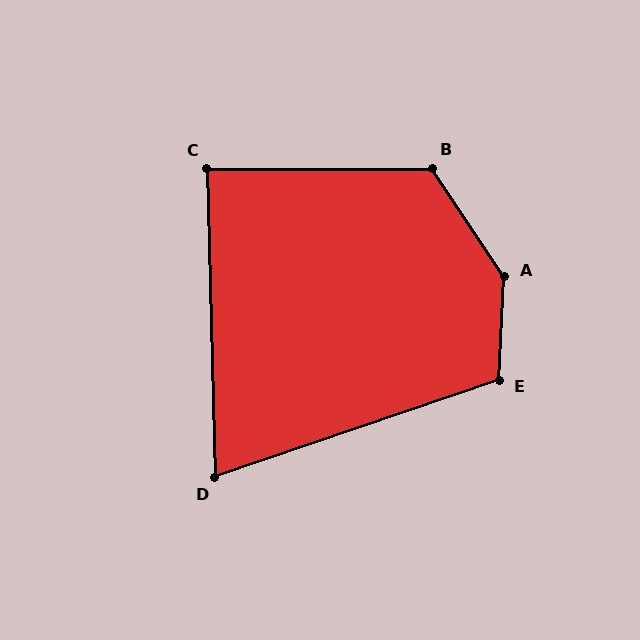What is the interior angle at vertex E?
Approximately 111 degrees (obtuse).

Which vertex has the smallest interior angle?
D, at approximately 73 degrees.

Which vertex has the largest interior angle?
A, at approximately 144 degrees.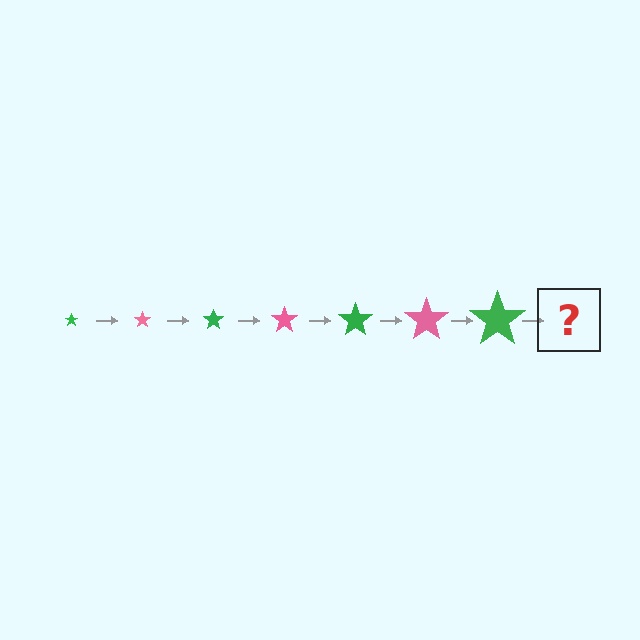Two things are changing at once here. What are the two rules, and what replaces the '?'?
The two rules are that the star grows larger each step and the color cycles through green and pink. The '?' should be a pink star, larger than the previous one.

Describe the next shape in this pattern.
It should be a pink star, larger than the previous one.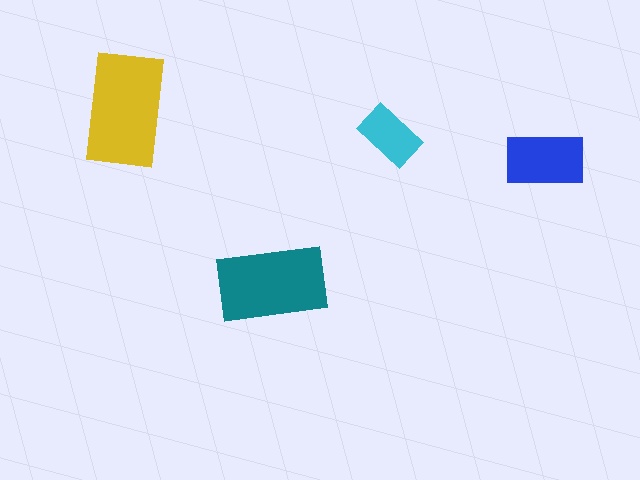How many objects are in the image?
There are 4 objects in the image.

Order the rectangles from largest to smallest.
the yellow one, the teal one, the blue one, the cyan one.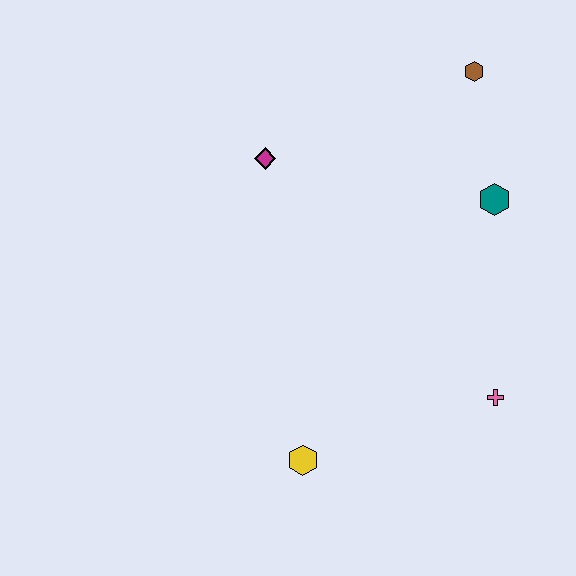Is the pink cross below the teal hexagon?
Yes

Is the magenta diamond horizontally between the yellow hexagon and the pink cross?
No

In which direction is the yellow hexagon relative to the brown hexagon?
The yellow hexagon is below the brown hexagon.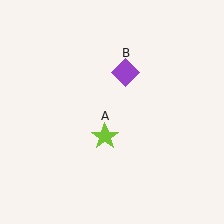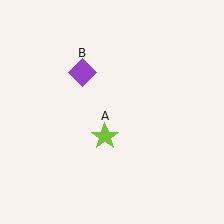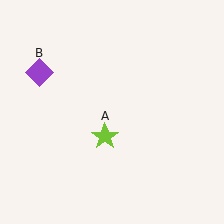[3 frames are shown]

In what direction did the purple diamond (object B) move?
The purple diamond (object B) moved left.